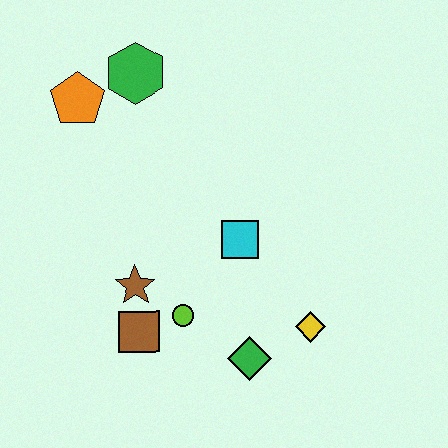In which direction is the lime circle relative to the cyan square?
The lime circle is below the cyan square.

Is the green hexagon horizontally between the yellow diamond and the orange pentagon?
Yes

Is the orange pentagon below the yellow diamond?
No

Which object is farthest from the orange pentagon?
The yellow diamond is farthest from the orange pentagon.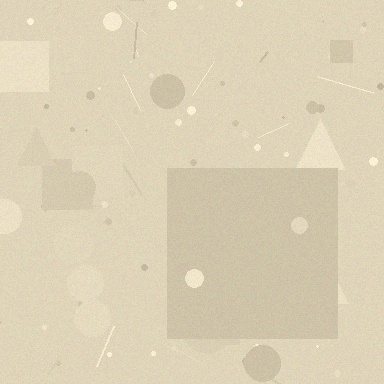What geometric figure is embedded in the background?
A square is embedded in the background.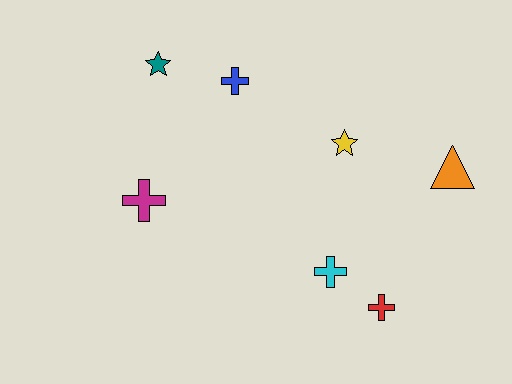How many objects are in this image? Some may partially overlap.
There are 7 objects.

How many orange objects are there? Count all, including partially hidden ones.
There is 1 orange object.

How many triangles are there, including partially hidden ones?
There is 1 triangle.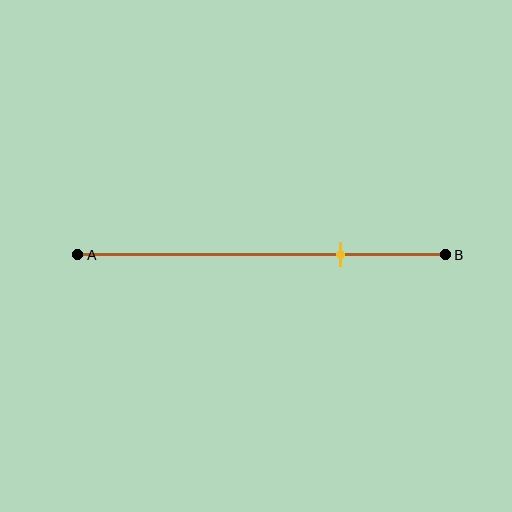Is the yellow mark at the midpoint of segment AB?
No, the mark is at about 70% from A, not at the 50% midpoint.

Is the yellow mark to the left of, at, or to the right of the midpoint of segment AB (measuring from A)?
The yellow mark is to the right of the midpoint of segment AB.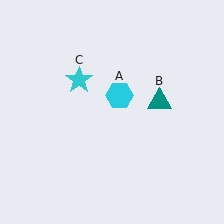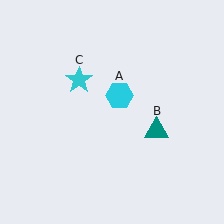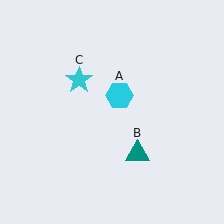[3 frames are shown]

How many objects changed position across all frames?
1 object changed position: teal triangle (object B).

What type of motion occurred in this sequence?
The teal triangle (object B) rotated clockwise around the center of the scene.